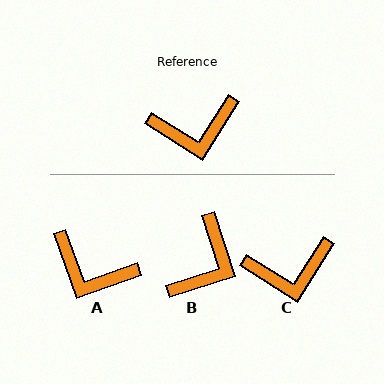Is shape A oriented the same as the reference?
No, it is off by about 37 degrees.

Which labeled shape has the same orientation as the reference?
C.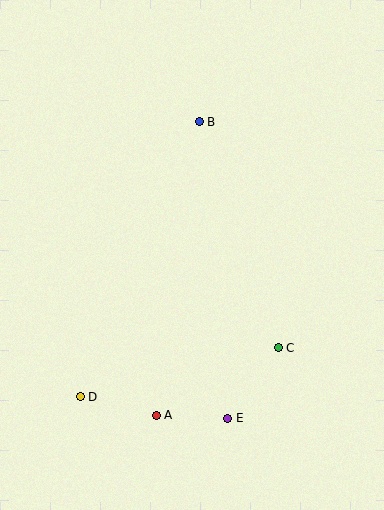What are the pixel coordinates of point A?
Point A is at (156, 415).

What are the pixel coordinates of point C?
Point C is at (278, 348).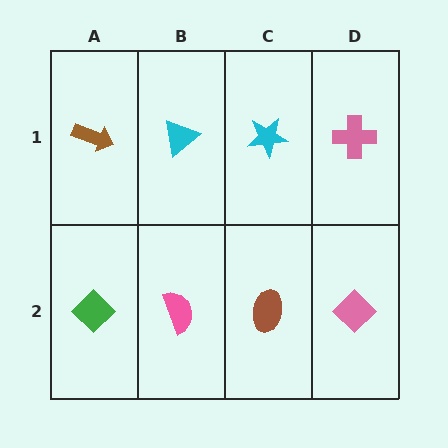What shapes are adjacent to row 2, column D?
A pink cross (row 1, column D), a brown ellipse (row 2, column C).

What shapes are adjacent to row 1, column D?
A pink diamond (row 2, column D), a cyan star (row 1, column C).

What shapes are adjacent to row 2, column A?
A brown arrow (row 1, column A), a pink semicircle (row 2, column B).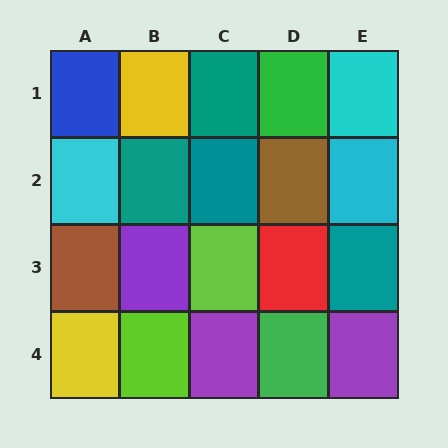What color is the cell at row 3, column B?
Purple.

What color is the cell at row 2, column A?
Cyan.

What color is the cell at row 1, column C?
Teal.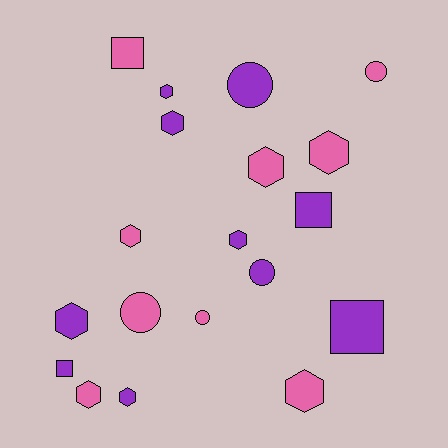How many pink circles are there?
There are 3 pink circles.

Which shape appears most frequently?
Hexagon, with 10 objects.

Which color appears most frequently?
Purple, with 10 objects.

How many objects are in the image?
There are 19 objects.